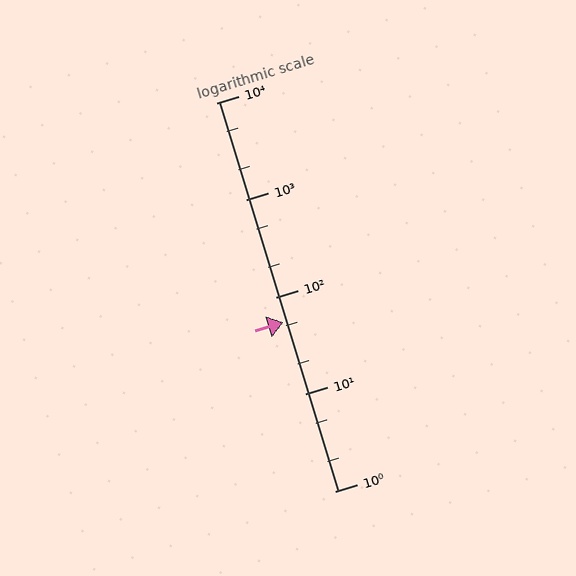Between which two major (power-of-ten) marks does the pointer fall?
The pointer is between 10 and 100.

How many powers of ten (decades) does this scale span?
The scale spans 4 decades, from 1 to 10000.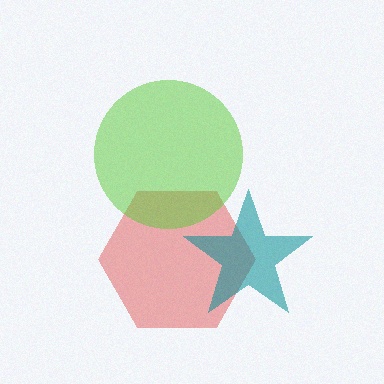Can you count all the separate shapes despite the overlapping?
Yes, there are 3 separate shapes.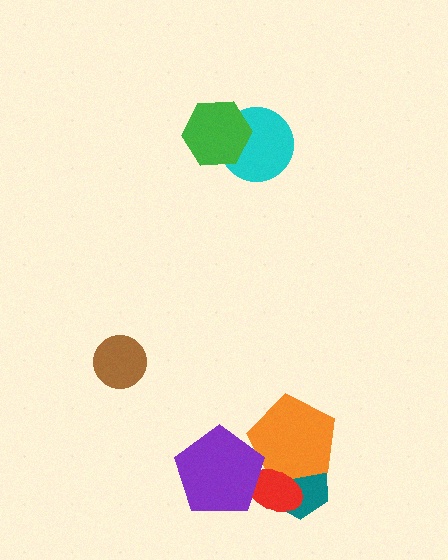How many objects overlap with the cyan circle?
1 object overlaps with the cyan circle.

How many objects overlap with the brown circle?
0 objects overlap with the brown circle.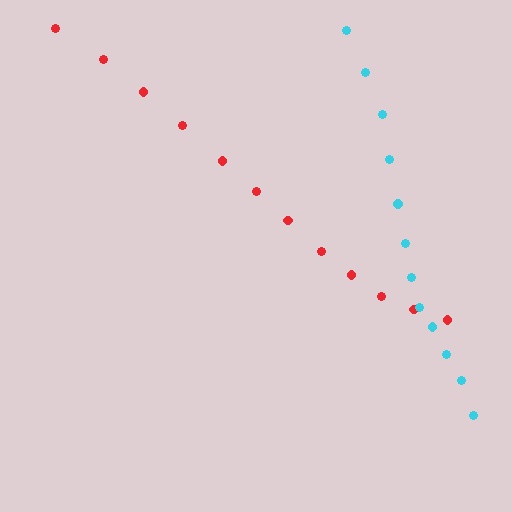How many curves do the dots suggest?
There are 2 distinct paths.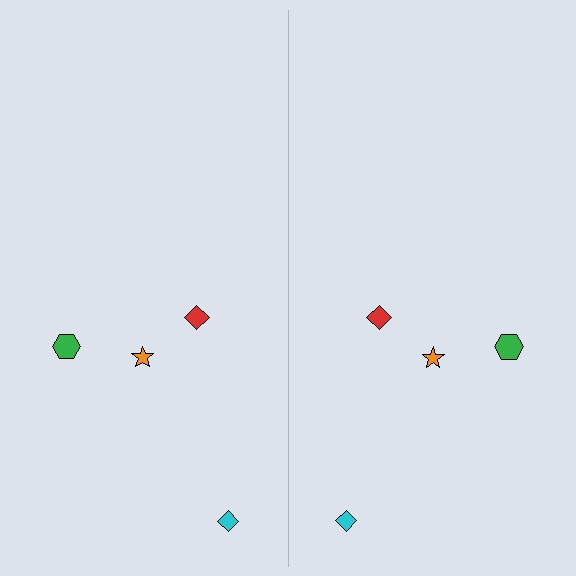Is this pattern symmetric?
Yes, this pattern has bilateral (reflection) symmetry.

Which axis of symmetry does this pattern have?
The pattern has a vertical axis of symmetry running through the center of the image.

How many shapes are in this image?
There are 8 shapes in this image.